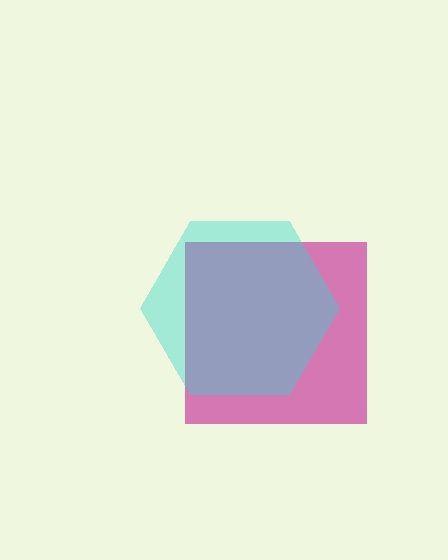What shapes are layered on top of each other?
The layered shapes are: a magenta square, a cyan hexagon.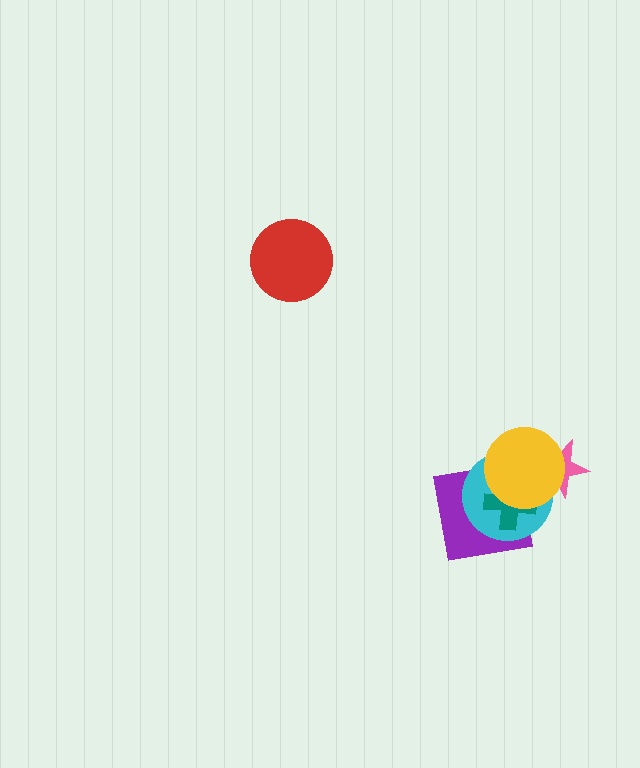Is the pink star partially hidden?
Yes, it is partially covered by another shape.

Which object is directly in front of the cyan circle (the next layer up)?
The teal cross is directly in front of the cyan circle.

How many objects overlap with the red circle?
0 objects overlap with the red circle.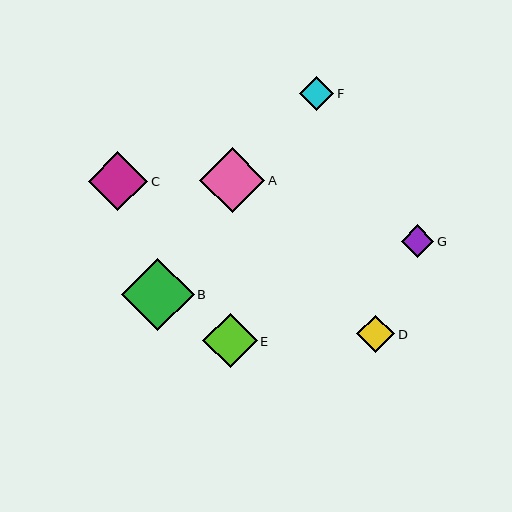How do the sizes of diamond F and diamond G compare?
Diamond F and diamond G are approximately the same size.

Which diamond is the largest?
Diamond B is the largest with a size of approximately 72 pixels.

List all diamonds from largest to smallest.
From largest to smallest: B, A, C, E, D, F, G.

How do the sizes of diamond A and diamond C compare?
Diamond A and diamond C are approximately the same size.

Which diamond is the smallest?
Diamond G is the smallest with a size of approximately 33 pixels.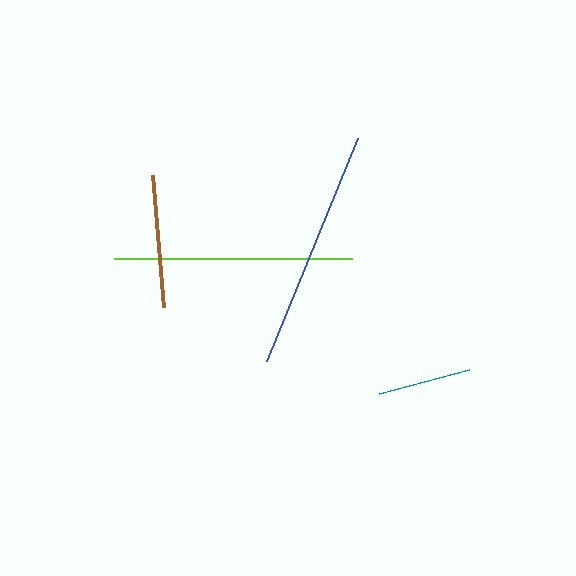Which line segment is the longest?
The blue line is the longest at approximately 241 pixels.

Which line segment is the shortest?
The teal line is the shortest at approximately 93 pixels.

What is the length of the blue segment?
The blue segment is approximately 241 pixels long.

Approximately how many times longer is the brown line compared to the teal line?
The brown line is approximately 1.4 times the length of the teal line.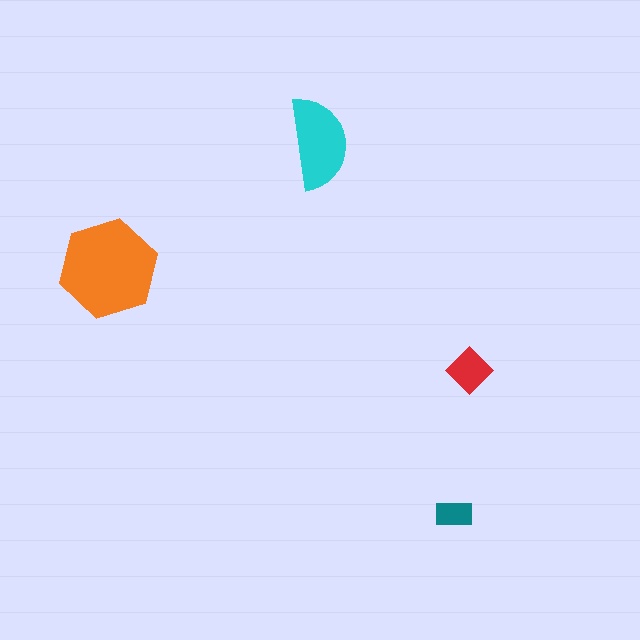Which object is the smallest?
The teal rectangle.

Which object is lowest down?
The teal rectangle is bottommost.